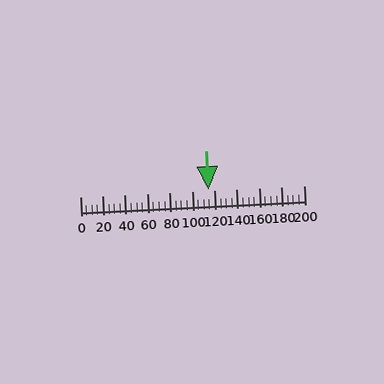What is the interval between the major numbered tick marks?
The major tick marks are spaced 20 units apart.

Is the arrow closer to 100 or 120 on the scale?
The arrow is closer to 120.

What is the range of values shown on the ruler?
The ruler shows values from 0 to 200.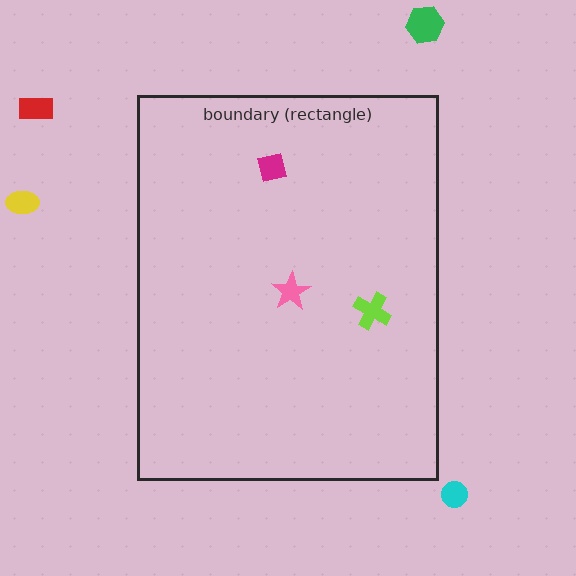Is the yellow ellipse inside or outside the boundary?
Outside.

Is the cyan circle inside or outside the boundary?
Outside.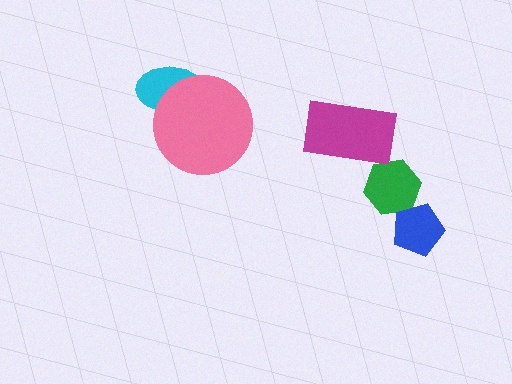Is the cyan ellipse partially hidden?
Yes, it is partially covered by another shape.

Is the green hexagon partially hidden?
Yes, it is partially covered by another shape.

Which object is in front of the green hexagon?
The blue pentagon is in front of the green hexagon.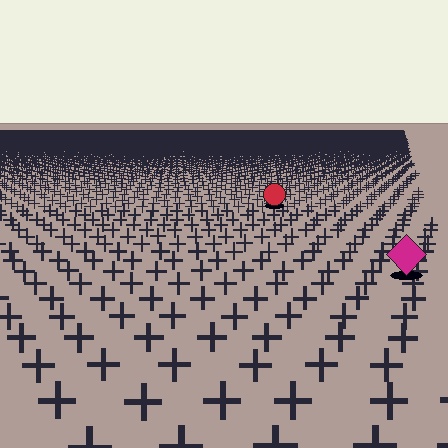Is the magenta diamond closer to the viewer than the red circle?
Yes. The magenta diamond is closer — you can tell from the texture gradient: the ground texture is coarser near it.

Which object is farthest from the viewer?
The red circle is farthest from the viewer. It appears smaller and the ground texture around it is denser.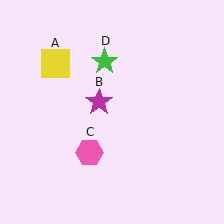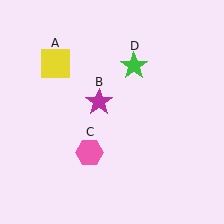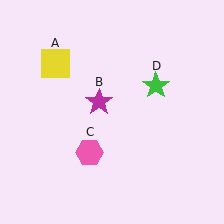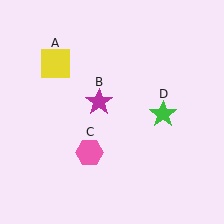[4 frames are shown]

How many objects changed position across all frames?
1 object changed position: green star (object D).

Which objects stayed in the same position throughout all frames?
Yellow square (object A) and magenta star (object B) and pink hexagon (object C) remained stationary.